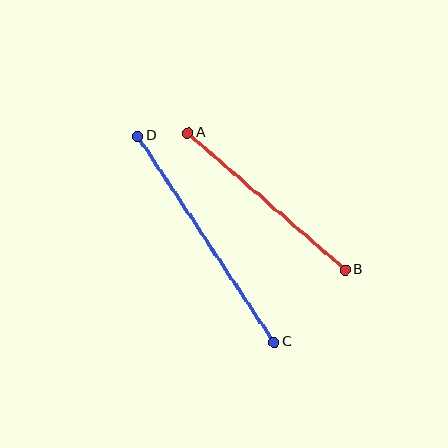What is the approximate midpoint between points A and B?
The midpoint is at approximately (267, 201) pixels.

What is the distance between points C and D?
The distance is approximately 247 pixels.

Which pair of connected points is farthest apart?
Points C and D are farthest apart.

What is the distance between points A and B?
The distance is approximately 209 pixels.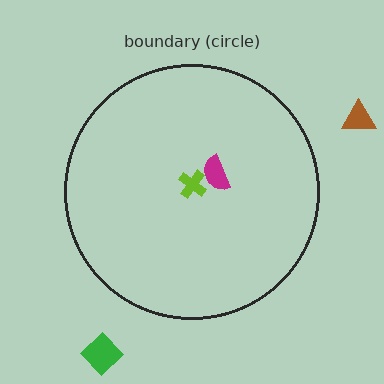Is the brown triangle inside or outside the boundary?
Outside.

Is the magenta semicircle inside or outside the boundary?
Inside.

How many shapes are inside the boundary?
2 inside, 2 outside.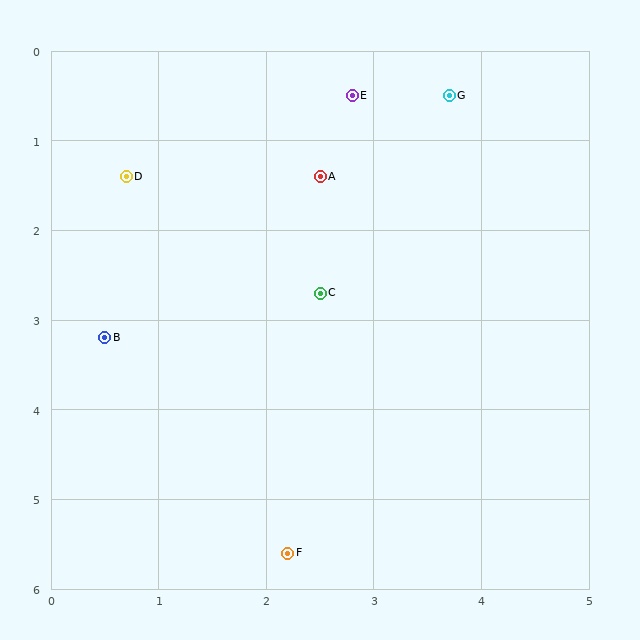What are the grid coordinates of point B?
Point B is at approximately (0.5, 3.2).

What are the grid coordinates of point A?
Point A is at approximately (2.5, 1.4).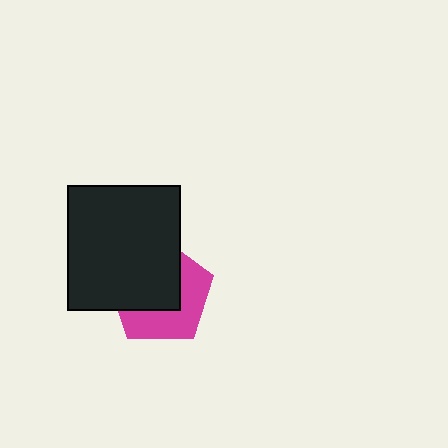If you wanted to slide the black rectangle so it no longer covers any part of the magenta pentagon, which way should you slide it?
Slide it toward the upper-left — that is the most direct way to separate the two shapes.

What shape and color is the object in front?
The object in front is a black rectangle.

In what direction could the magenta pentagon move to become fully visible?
The magenta pentagon could move toward the lower-right. That would shift it out from behind the black rectangle entirely.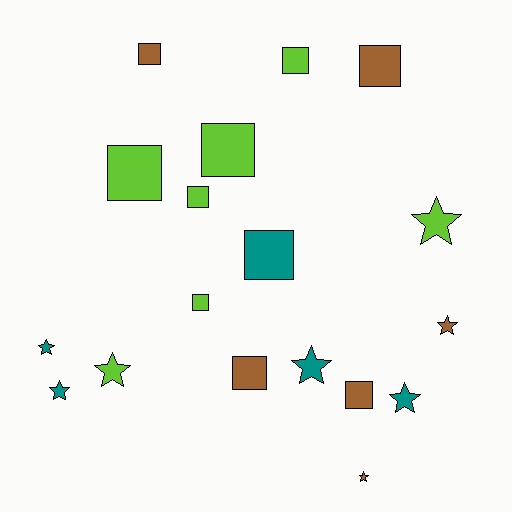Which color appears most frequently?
Lime, with 7 objects.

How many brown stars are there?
There are 2 brown stars.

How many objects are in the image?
There are 18 objects.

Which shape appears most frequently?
Square, with 10 objects.